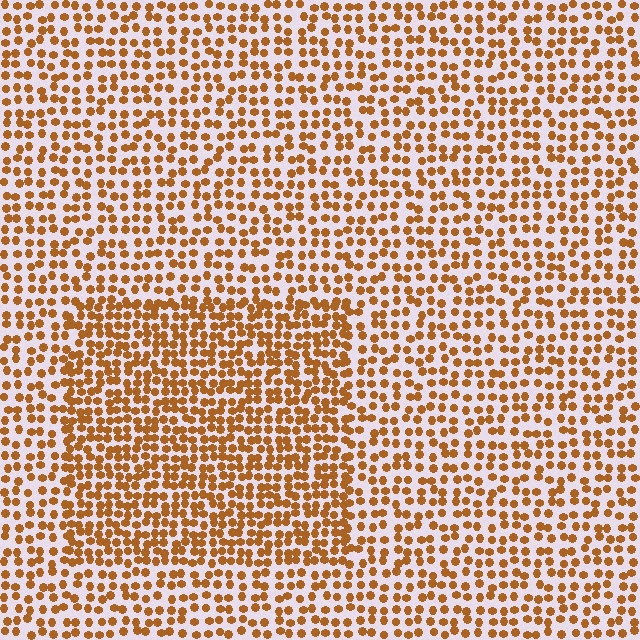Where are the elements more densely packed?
The elements are more densely packed inside the rectangle boundary.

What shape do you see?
I see a rectangle.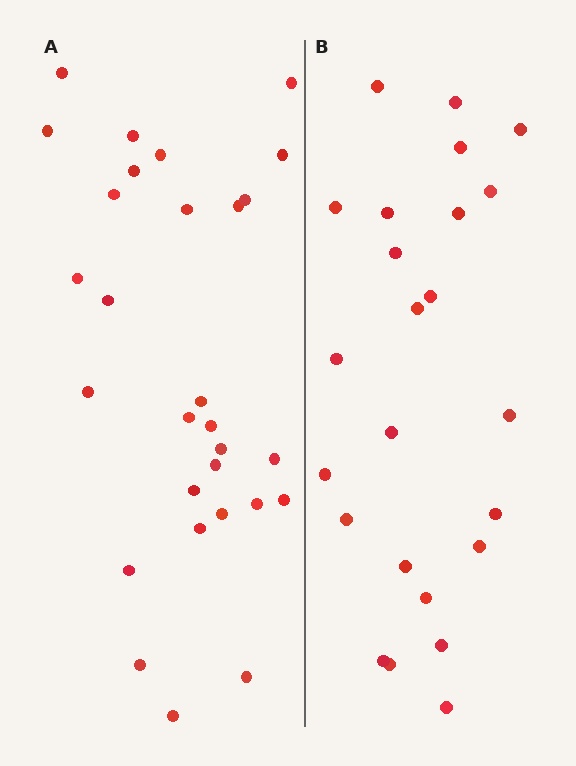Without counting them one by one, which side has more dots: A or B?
Region A (the left region) has more dots.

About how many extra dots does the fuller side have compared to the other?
Region A has about 5 more dots than region B.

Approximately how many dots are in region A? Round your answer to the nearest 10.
About 30 dots. (The exact count is 29, which rounds to 30.)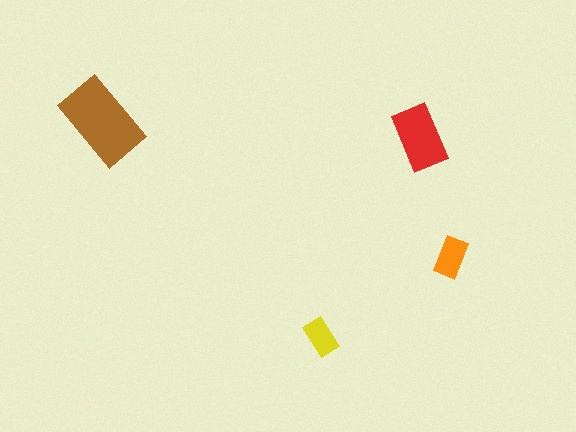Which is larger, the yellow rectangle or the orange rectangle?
The orange one.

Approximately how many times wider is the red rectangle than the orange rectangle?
About 1.5 times wider.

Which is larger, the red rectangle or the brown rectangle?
The brown one.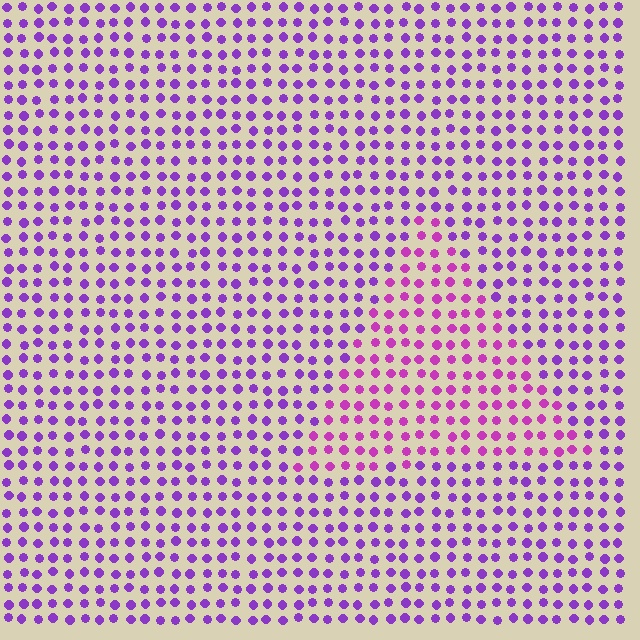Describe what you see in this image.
The image is filled with small purple elements in a uniform arrangement. A triangle-shaped region is visible where the elements are tinted to a slightly different hue, forming a subtle color boundary.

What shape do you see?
I see a triangle.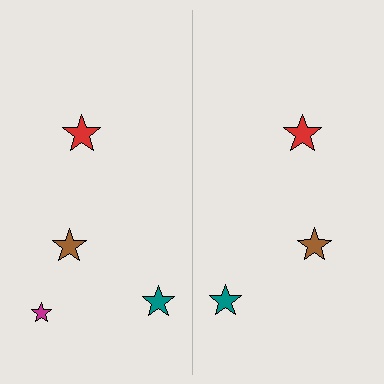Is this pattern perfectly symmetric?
No, the pattern is not perfectly symmetric. A magenta star is missing from the right side.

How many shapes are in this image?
There are 7 shapes in this image.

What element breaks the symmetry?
A magenta star is missing from the right side.